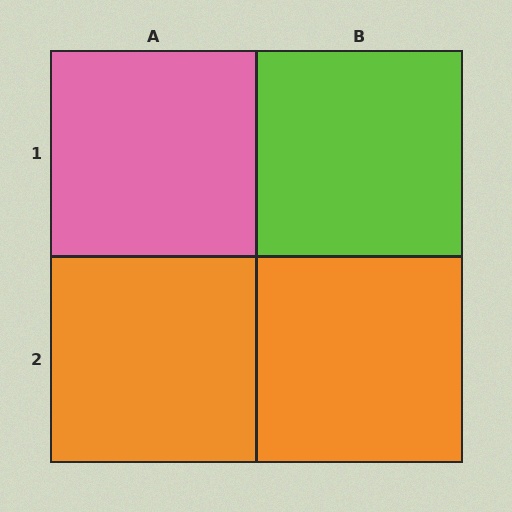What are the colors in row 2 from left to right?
Orange, orange.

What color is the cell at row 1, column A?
Pink.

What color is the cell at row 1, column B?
Lime.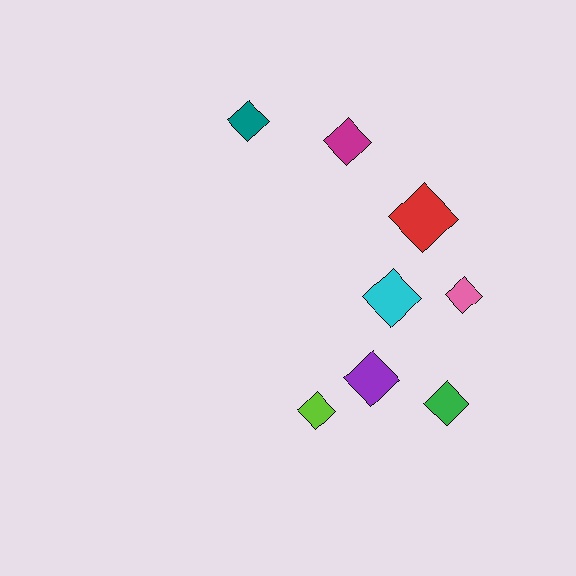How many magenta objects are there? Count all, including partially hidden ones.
There is 1 magenta object.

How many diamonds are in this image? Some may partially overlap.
There are 8 diamonds.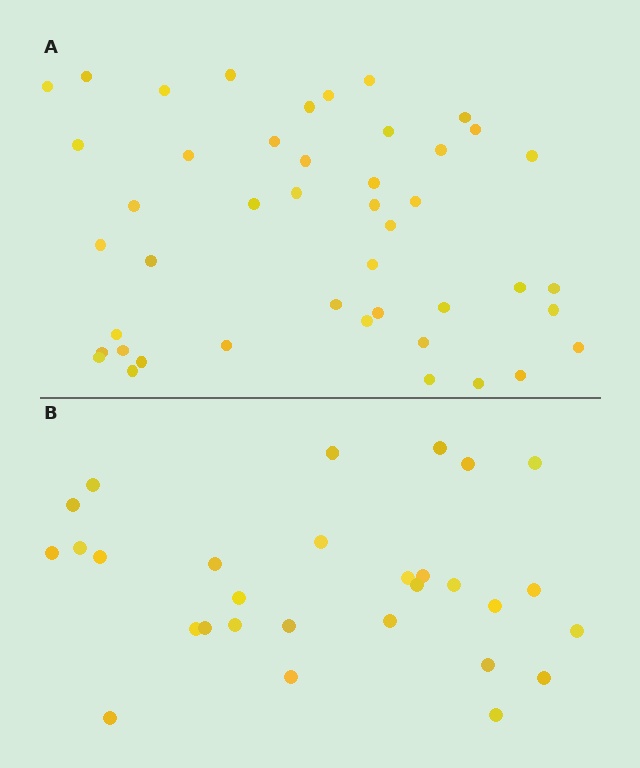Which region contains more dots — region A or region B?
Region A (the top region) has more dots.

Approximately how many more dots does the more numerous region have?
Region A has approximately 15 more dots than region B.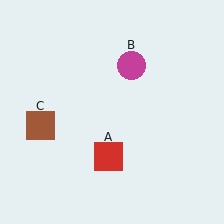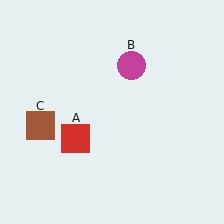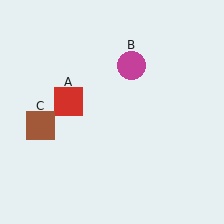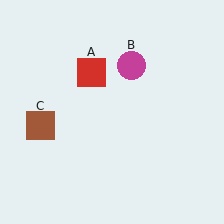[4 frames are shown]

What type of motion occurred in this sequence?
The red square (object A) rotated clockwise around the center of the scene.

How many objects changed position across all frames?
1 object changed position: red square (object A).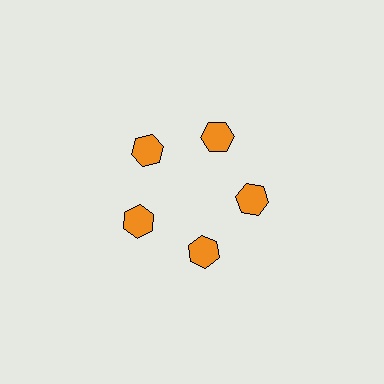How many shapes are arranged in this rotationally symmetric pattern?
There are 5 shapes, arranged in 5 groups of 1.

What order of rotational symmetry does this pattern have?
This pattern has 5-fold rotational symmetry.